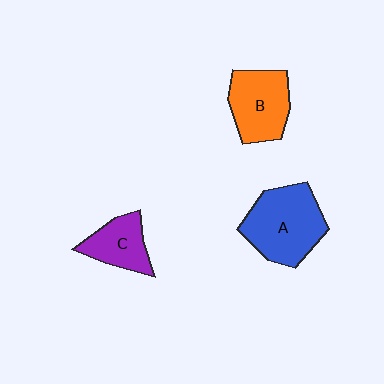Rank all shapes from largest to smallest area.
From largest to smallest: A (blue), B (orange), C (purple).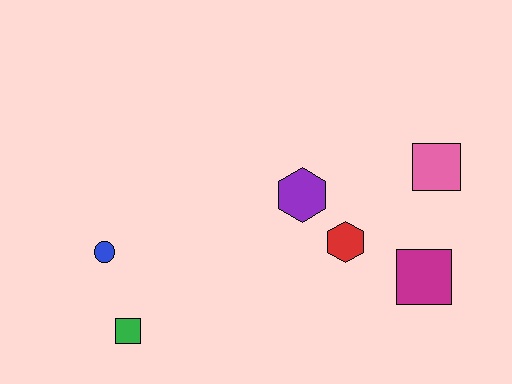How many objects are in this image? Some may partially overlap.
There are 6 objects.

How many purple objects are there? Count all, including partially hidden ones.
There is 1 purple object.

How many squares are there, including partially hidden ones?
There are 3 squares.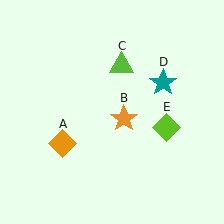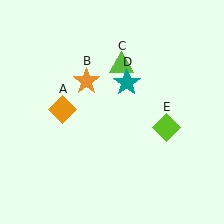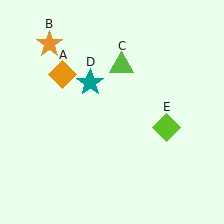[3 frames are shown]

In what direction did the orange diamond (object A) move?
The orange diamond (object A) moved up.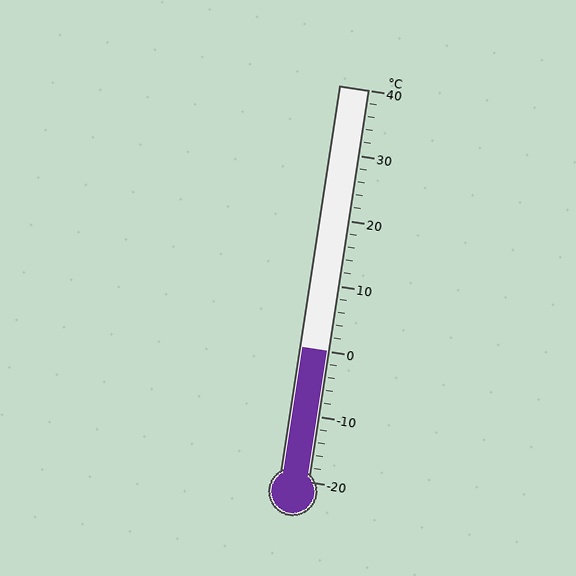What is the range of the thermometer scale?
The thermometer scale ranges from -20°C to 40°C.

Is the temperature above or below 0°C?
The temperature is at 0°C.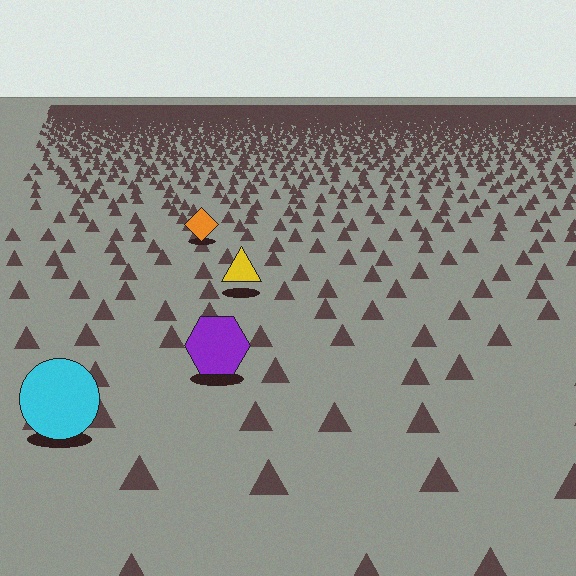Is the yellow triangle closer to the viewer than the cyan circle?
No. The cyan circle is closer — you can tell from the texture gradient: the ground texture is coarser near it.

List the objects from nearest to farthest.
From nearest to farthest: the cyan circle, the purple hexagon, the yellow triangle, the orange diamond.